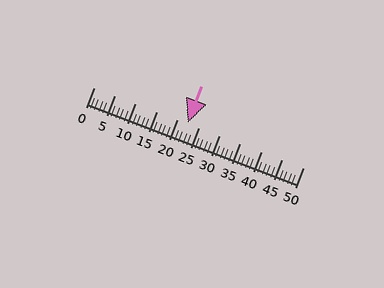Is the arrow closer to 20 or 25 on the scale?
The arrow is closer to 20.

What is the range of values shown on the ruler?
The ruler shows values from 0 to 50.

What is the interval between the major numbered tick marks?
The major tick marks are spaced 5 units apart.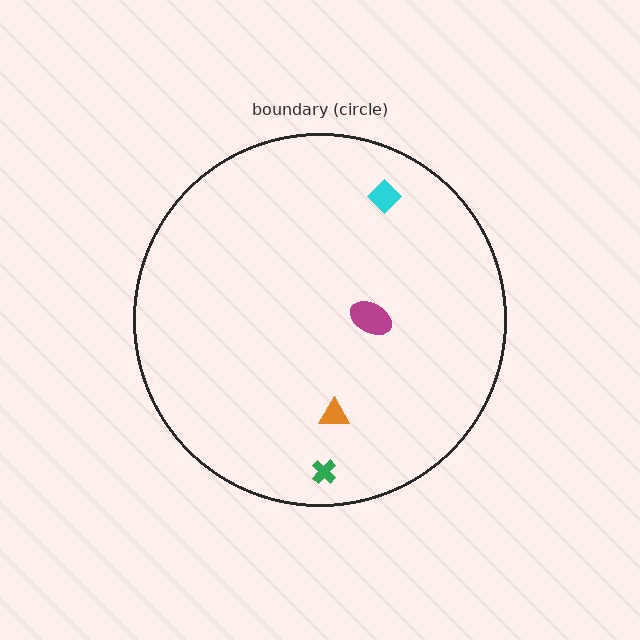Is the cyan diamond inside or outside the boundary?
Inside.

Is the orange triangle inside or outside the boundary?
Inside.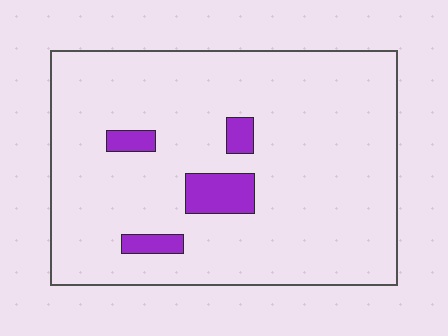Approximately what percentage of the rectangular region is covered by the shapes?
Approximately 10%.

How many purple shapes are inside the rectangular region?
4.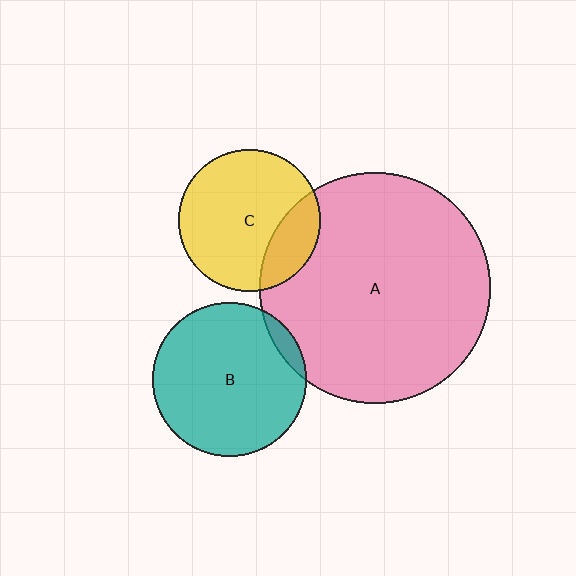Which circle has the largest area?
Circle A (pink).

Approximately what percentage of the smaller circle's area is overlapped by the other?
Approximately 5%.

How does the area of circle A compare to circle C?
Approximately 2.6 times.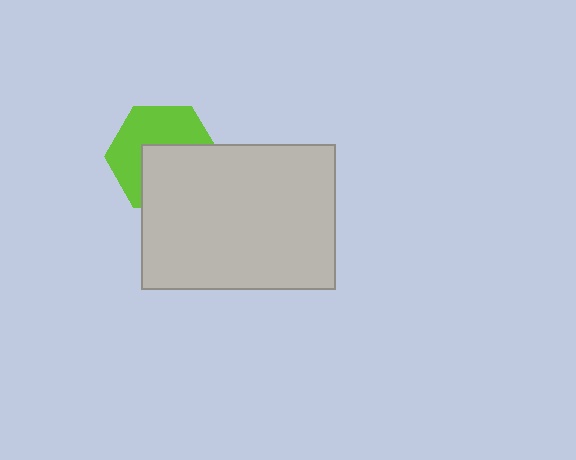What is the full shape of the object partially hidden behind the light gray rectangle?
The partially hidden object is a lime hexagon.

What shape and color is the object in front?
The object in front is a light gray rectangle.